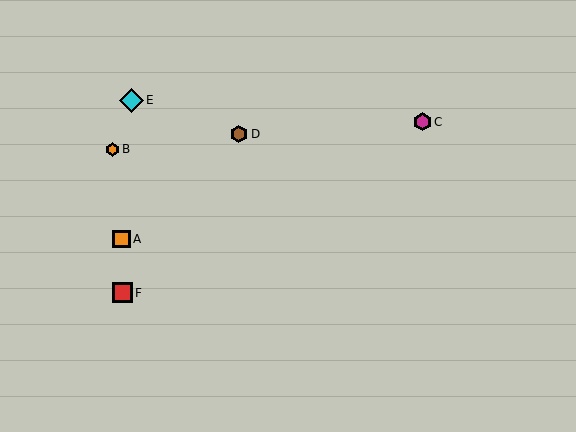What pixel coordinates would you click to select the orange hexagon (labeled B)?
Click at (112, 149) to select the orange hexagon B.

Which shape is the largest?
The cyan diamond (labeled E) is the largest.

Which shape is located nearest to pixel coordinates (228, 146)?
The brown hexagon (labeled D) at (239, 134) is nearest to that location.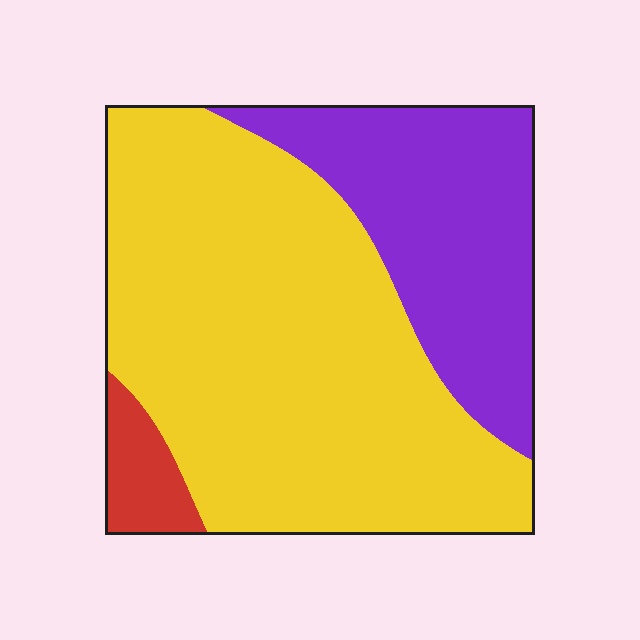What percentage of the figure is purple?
Purple takes up between a sixth and a third of the figure.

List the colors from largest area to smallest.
From largest to smallest: yellow, purple, red.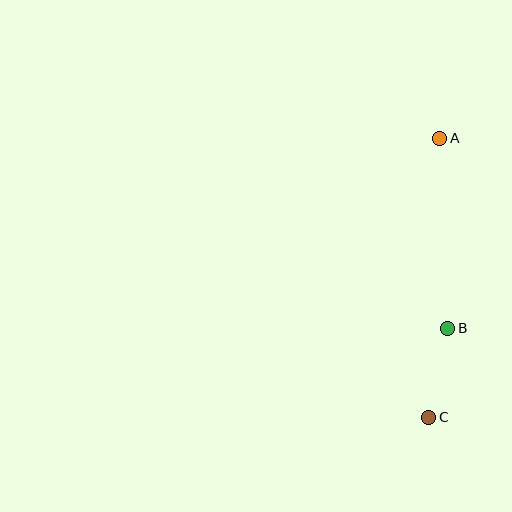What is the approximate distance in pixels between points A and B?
The distance between A and B is approximately 190 pixels.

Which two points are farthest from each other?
Points A and C are farthest from each other.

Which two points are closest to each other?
Points B and C are closest to each other.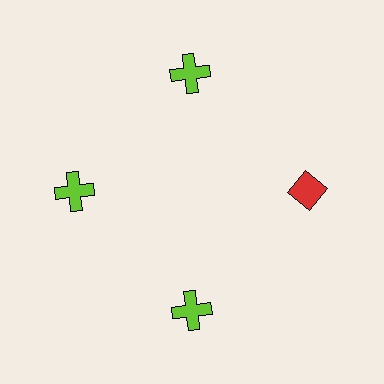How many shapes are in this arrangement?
There are 4 shapes arranged in a ring pattern.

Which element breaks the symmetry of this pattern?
The red diamond at roughly the 3 o'clock position breaks the symmetry. All other shapes are lime crosses.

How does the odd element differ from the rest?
It differs in both color (red instead of lime) and shape (diamond instead of cross).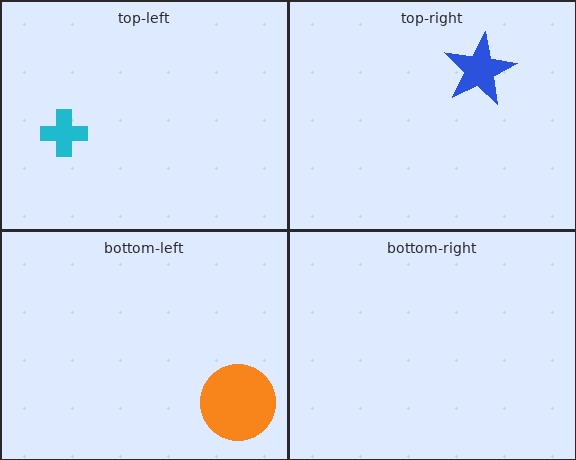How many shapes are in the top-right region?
1.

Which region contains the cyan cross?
The top-left region.